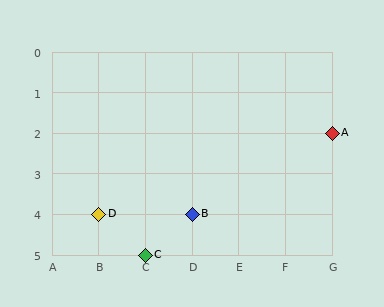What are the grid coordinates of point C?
Point C is at grid coordinates (C, 5).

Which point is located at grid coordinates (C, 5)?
Point C is at (C, 5).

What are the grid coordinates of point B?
Point B is at grid coordinates (D, 4).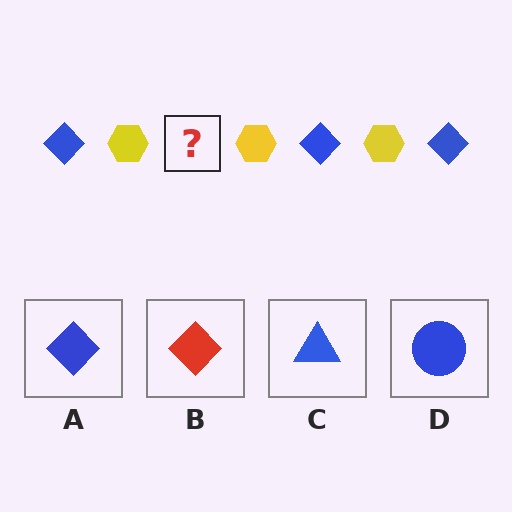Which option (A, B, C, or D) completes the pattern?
A.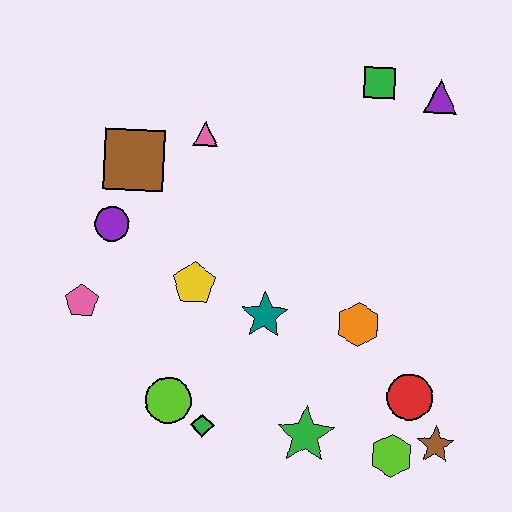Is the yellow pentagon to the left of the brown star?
Yes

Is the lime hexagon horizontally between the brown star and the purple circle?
Yes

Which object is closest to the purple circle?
The brown square is closest to the purple circle.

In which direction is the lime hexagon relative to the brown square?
The lime hexagon is below the brown square.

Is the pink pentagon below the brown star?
No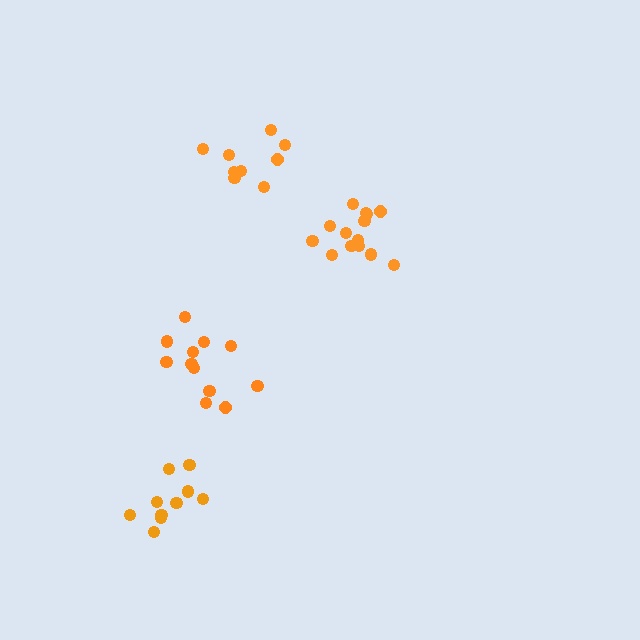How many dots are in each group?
Group 1: 14 dots, Group 2: 10 dots, Group 3: 12 dots, Group 4: 9 dots (45 total).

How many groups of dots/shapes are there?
There are 4 groups.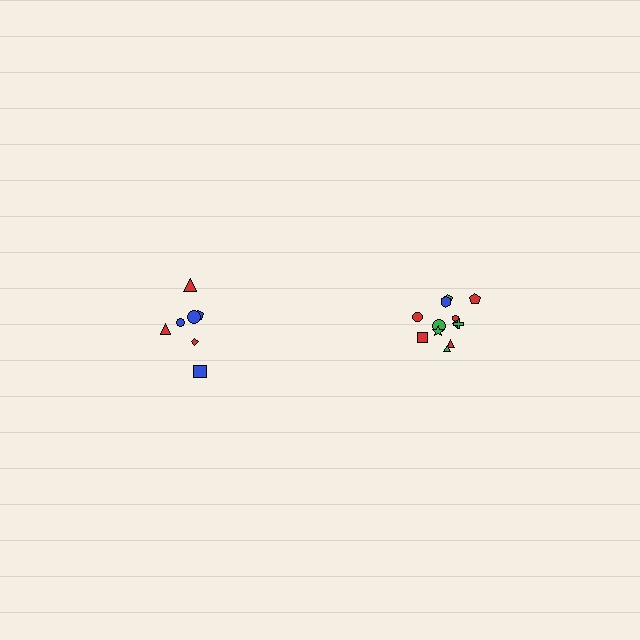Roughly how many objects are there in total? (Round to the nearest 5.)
Roughly 20 objects in total.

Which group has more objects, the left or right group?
The right group.